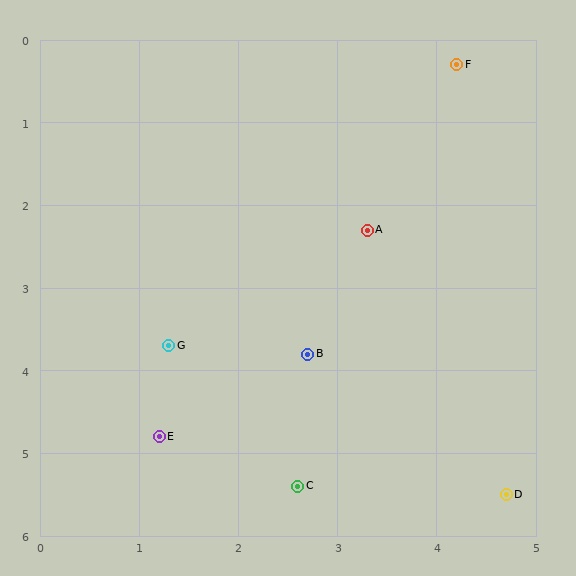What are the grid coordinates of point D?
Point D is at approximately (4.7, 5.5).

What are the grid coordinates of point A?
Point A is at approximately (3.3, 2.3).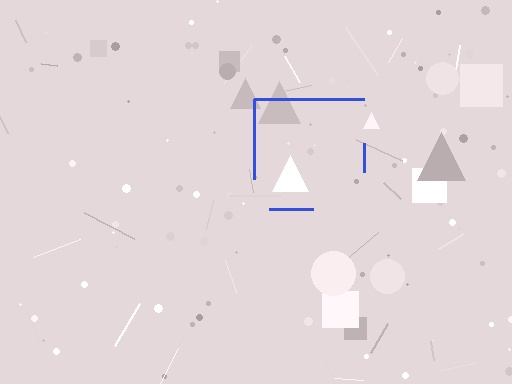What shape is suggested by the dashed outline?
The dashed outline suggests a square.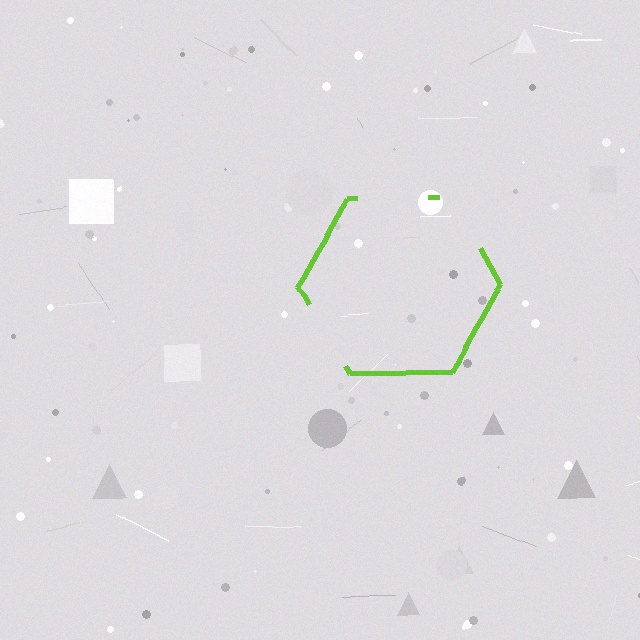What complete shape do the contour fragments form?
The contour fragments form a hexagon.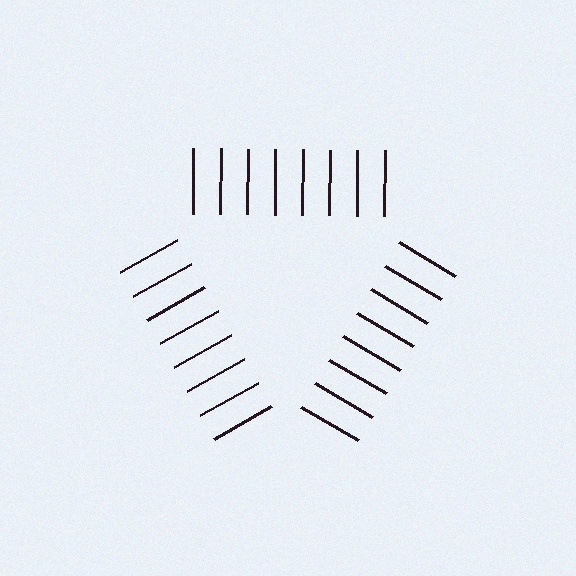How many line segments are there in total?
24 — 8 along each of the 3 edges.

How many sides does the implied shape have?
3 sides — the line-ends trace a triangle.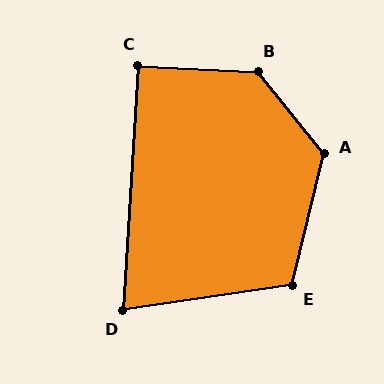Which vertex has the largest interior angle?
B, at approximately 131 degrees.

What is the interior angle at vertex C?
Approximately 91 degrees (approximately right).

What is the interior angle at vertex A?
Approximately 128 degrees (obtuse).